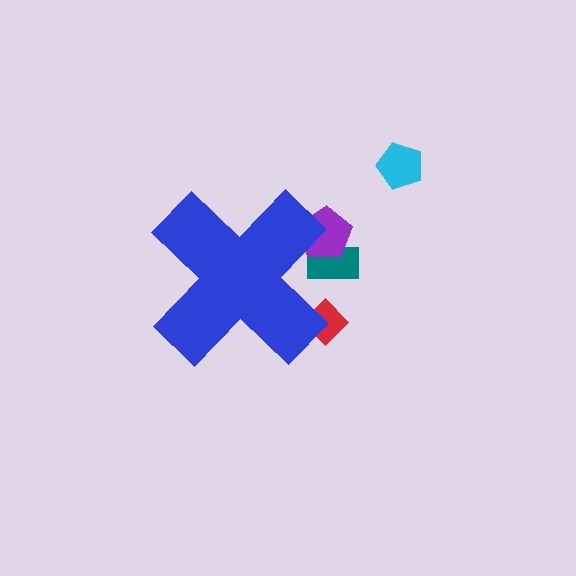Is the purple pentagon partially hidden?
Yes, the purple pentagon is partially hidden behind the blue cross.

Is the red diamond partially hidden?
Yes, the red diamond is partially hidden behind the blue cross.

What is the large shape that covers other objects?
A blue cross.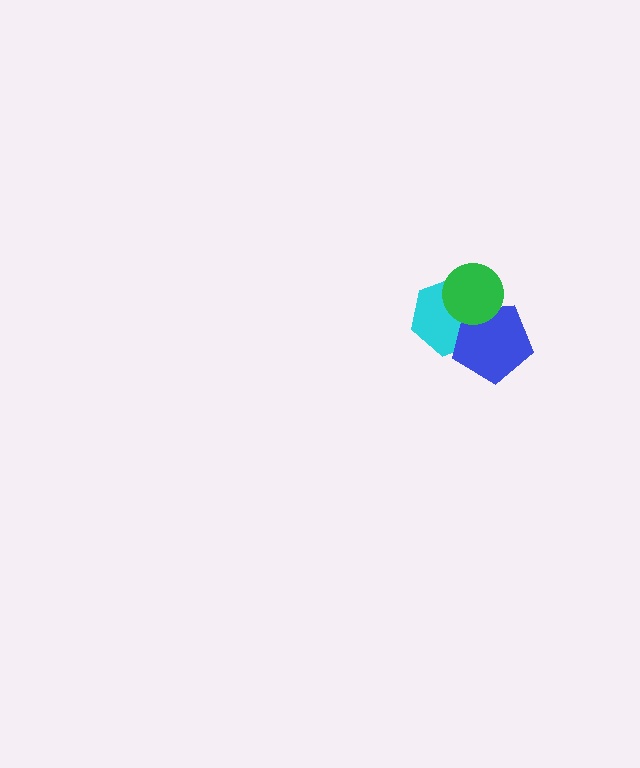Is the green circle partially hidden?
No, no other shape covers it.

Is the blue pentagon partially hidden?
Yes, it is partially covered by another shape.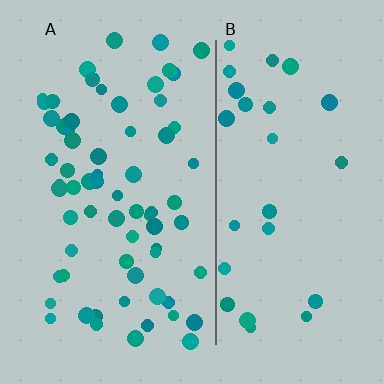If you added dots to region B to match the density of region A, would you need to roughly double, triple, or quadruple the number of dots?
Approximately double.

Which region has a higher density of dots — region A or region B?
A (the left).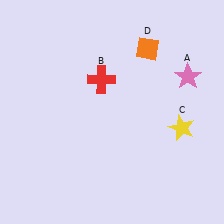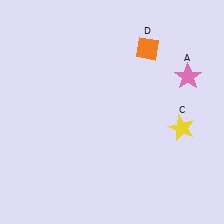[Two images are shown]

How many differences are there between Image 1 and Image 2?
There is 1 difference between the two images.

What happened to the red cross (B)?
The red cross (B) was removed in Image 2. It was in the top-left area of Image 1.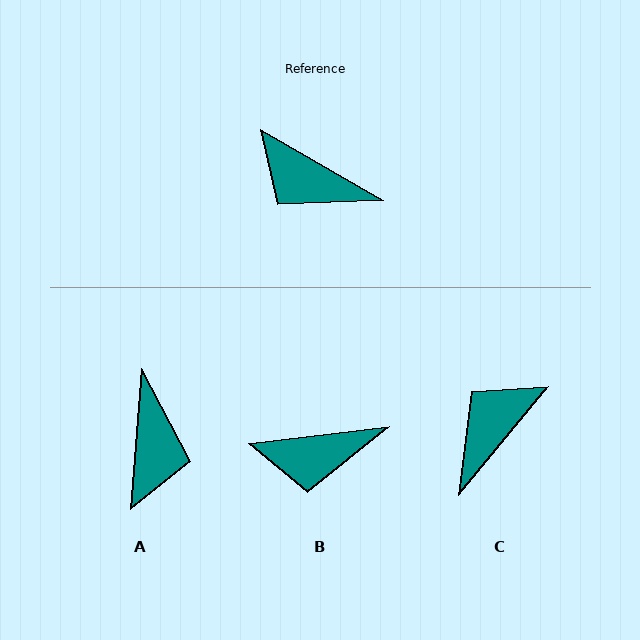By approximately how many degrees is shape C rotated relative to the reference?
Approximately 100 degrees clockwise.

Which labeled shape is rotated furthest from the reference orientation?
A, about 116 degrees away.